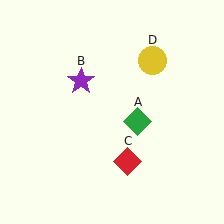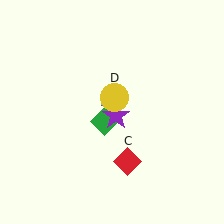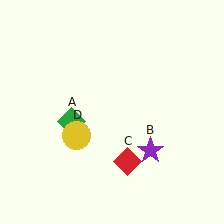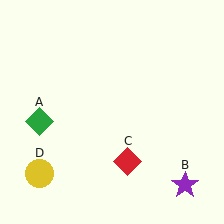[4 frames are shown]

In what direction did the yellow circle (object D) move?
The yellow circle (object D) moved down and to the left.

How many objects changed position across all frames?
3 objects changed position: green diamond (object A), purple star (object B), yellow circle (object D).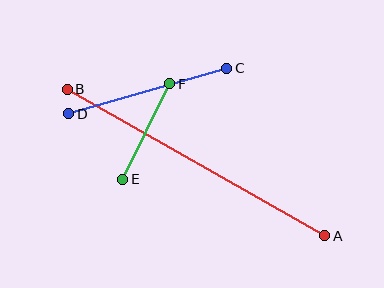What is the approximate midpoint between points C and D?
The midpoint is at approximately (148, 91) pixels.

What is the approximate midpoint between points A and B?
The midpoint is at approximately (196, 162) pixels.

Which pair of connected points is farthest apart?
Points A and B are farthest apart.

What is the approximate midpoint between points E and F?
The midpoint is at approximately (146, 132) pixels.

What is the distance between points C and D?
The distance is approximately 164 pixels.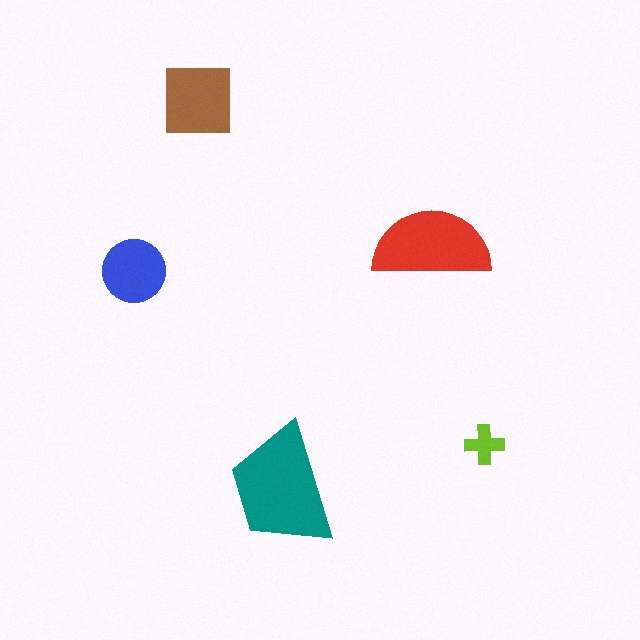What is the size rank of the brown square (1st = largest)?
3rd.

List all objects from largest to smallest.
The teal trapezoid, the red semicircle, the brown square, the blue circle, the lime cross.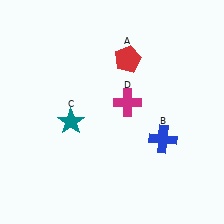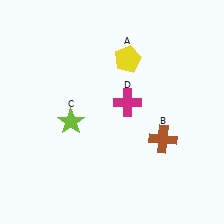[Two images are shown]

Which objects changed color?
A changed from red to yellow. B changed from blue to brown. C changed from teal to lime.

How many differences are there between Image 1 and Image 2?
There are 3 differences between the two images.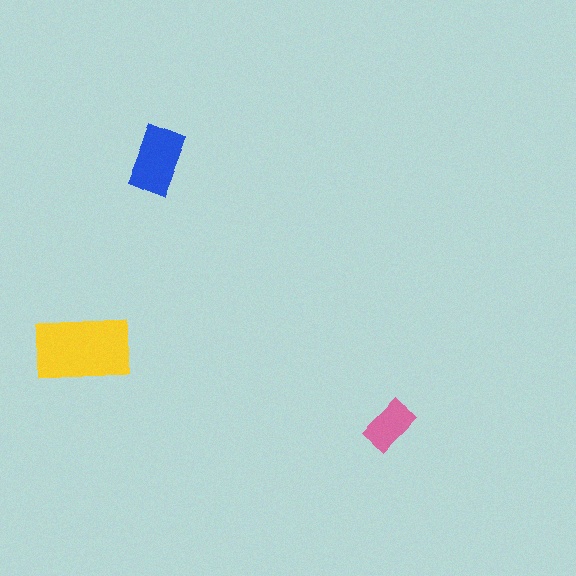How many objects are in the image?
There are 3 objects in the image.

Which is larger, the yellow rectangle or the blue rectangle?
The yellow one.